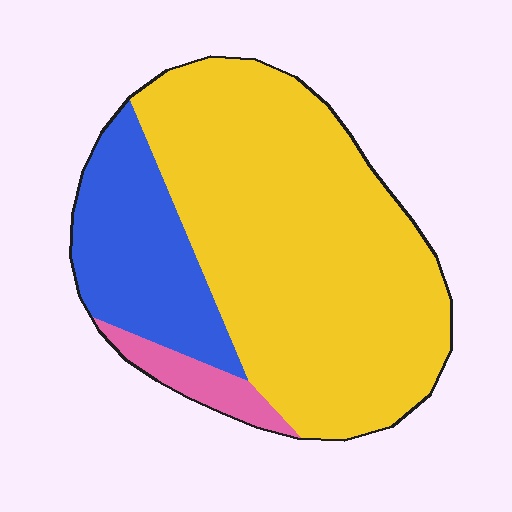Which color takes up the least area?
Pink, at roughly 5%.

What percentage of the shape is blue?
Blue takes up less than a quarter of the shape.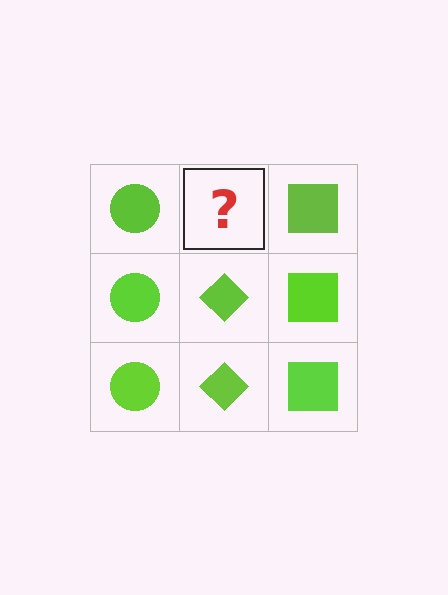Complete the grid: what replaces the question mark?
The question mark should be replaced with a lime diamond.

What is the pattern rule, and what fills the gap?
The rule is that each column has a consistent shape. The gap should be filled with a lime diamond.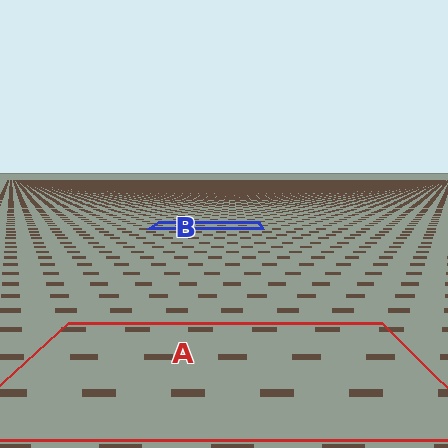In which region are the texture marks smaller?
The texture marks are smaller in region B, because it is farther away.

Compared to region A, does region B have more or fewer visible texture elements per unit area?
Region B has more texture elements per unit area — they are packed more densely because it is farther away.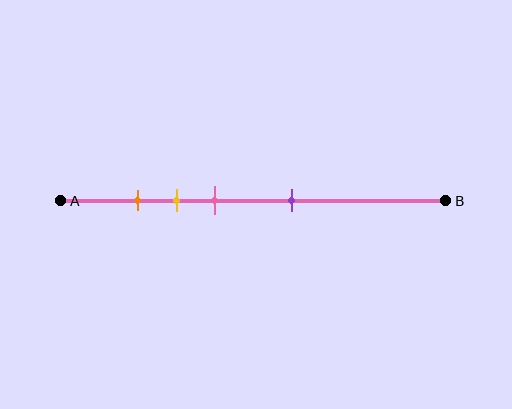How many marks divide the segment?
There are 4 marks dividing the segment.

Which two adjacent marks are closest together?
The orange and yellow marks are the closest adjacent pair.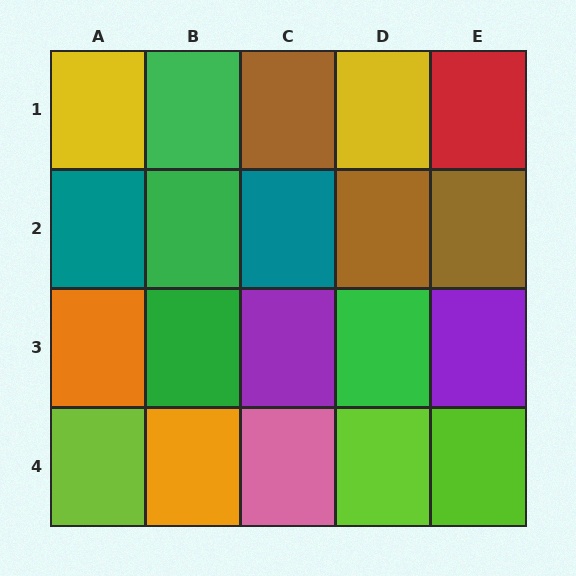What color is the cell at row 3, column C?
Purple.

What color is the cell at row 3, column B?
Green.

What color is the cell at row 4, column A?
Lime.